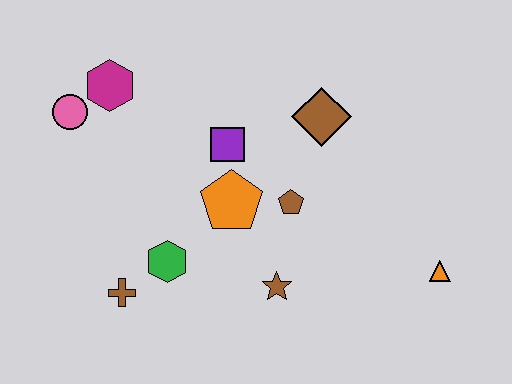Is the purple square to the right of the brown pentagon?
No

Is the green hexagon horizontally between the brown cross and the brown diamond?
Yes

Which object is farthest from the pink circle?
The orange triangle is farthest from the pink circle.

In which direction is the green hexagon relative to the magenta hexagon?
The green hexagon is below the magenta hexagon.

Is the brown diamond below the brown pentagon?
No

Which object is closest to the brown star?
The brown pentagon is closest to the brown star.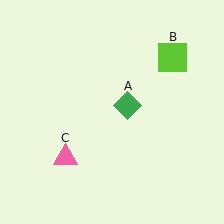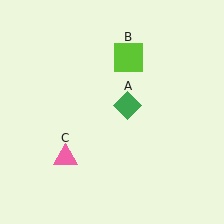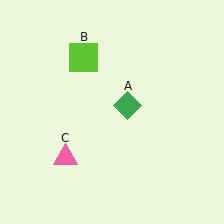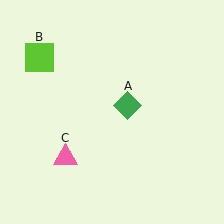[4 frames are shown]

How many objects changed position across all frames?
1 object changed position: lime square (object B).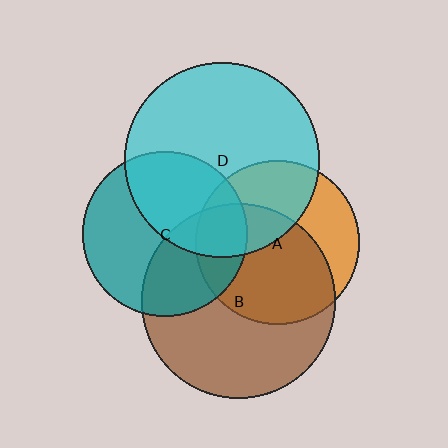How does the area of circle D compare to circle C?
Approximately 1.4 times.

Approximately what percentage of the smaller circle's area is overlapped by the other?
Approximately 40%.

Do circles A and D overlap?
Yes.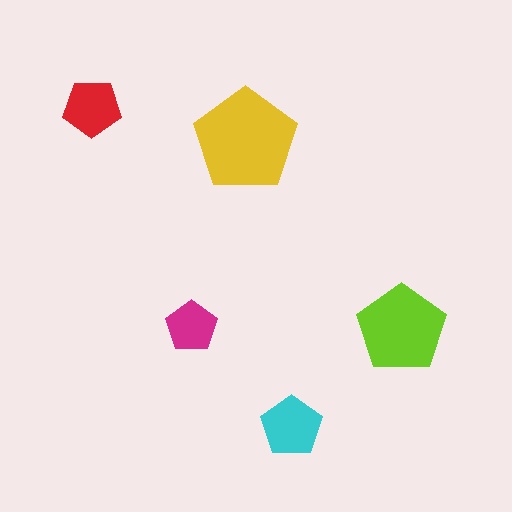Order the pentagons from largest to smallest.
the yellow one, the lime one, the cyan one, the red one, the magenta one.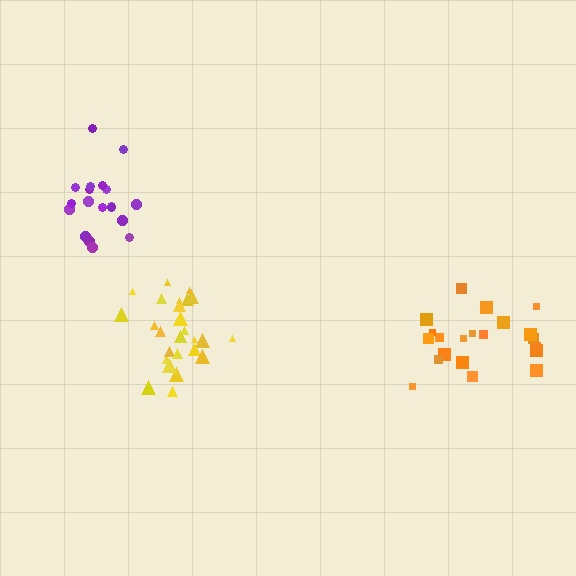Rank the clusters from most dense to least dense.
yellow, purple, orange.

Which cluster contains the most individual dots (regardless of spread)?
Yellow (26).